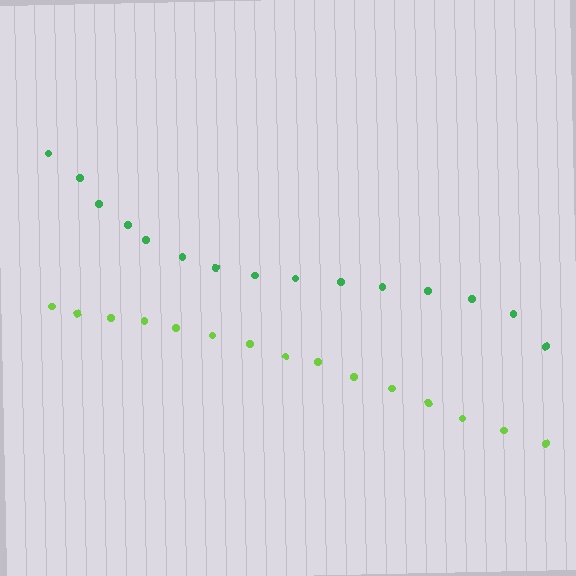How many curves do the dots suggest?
There are 2 distinct paths.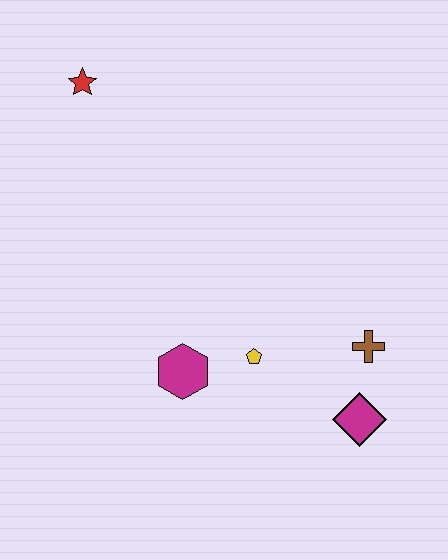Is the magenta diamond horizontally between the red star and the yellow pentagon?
No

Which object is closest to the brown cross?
The magenta diamond is closest to the brown cross.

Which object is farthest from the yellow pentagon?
The red star is farthest from the yellow pentagon.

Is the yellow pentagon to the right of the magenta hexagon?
Yes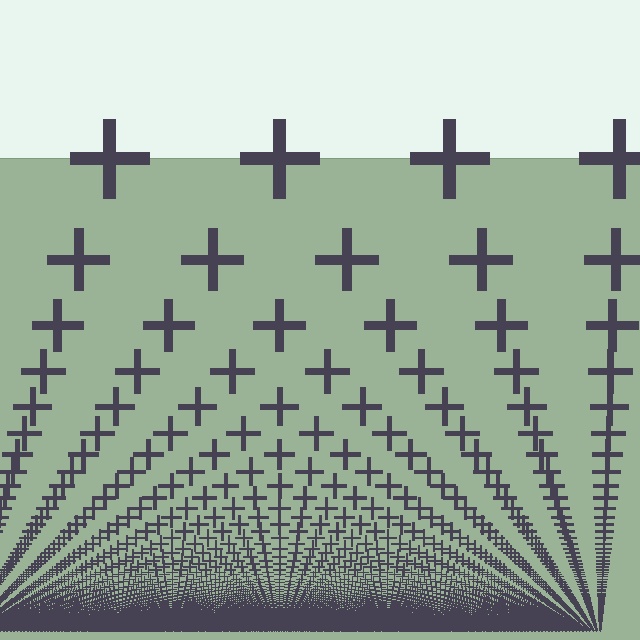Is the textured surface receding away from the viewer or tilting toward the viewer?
The surface appears to tilt toward the viewer. Texture elements get larger and sparser toward the top.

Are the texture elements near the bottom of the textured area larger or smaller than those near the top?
Smaller. The gradient is inverted — elements near the bottom are smaller and denser.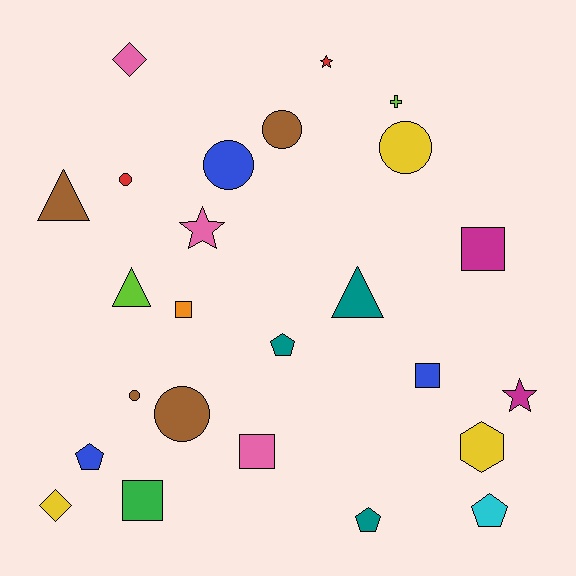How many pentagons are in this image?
There are 4 pentagons.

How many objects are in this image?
There are 25 objects.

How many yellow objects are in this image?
There are 3 yellow objects.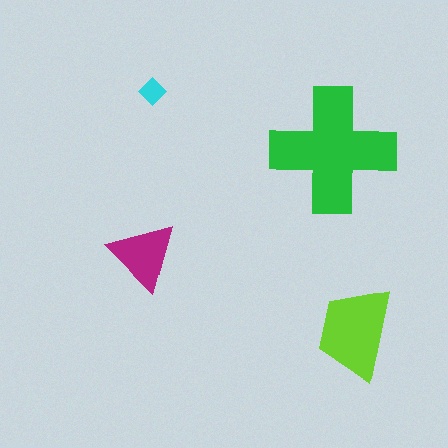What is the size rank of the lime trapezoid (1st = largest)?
2nd.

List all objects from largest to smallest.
The green cross, the lime trapezoid, the magenta triangle, the cyan diamond.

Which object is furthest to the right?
The lime trapezoid is rightmost.